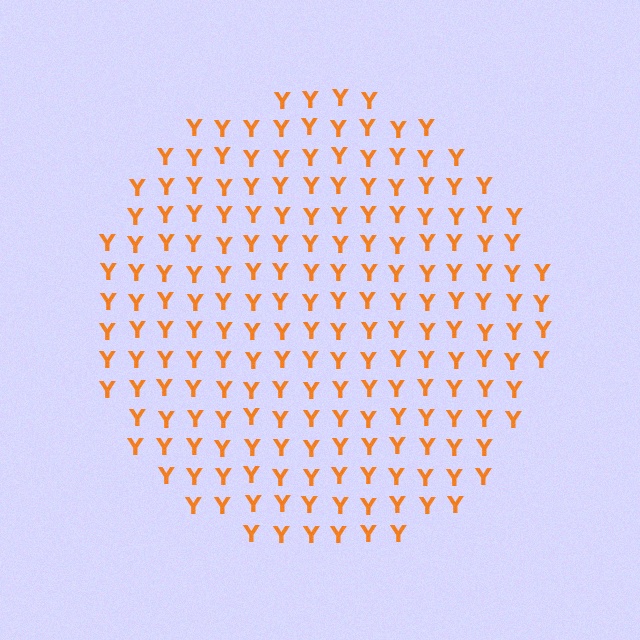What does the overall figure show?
The overall figure shows a circle.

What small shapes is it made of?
It is made of small letter Y's.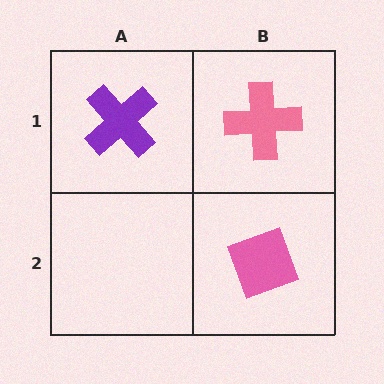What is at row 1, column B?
A pink cross.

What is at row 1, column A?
A purple cross.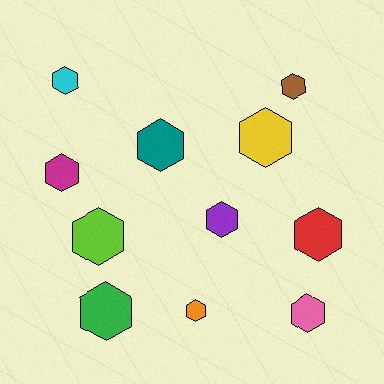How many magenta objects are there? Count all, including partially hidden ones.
There is 1 magenta object.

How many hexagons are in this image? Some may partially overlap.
There are 11 hexagons.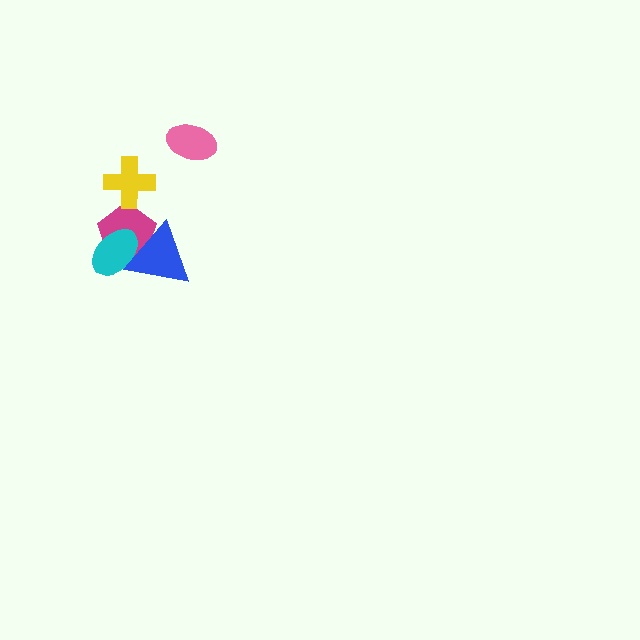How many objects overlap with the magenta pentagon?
3 objects overlap with the magenta pentagon.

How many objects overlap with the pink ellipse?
0 objects overlap with the pink ellipse.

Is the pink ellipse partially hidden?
No, no other shape covers it.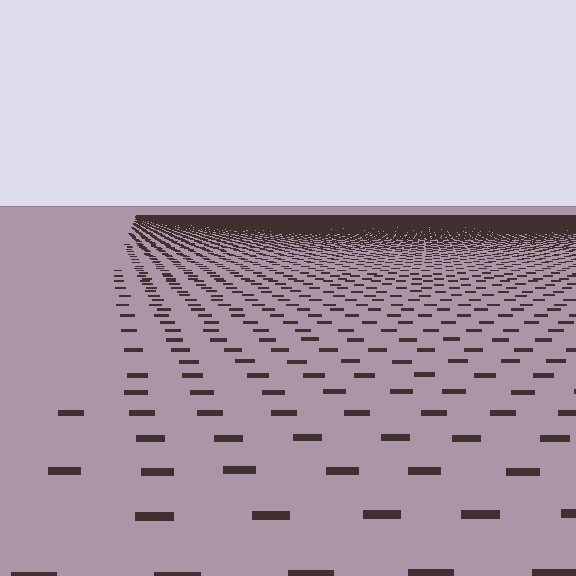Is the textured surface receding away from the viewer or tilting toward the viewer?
The surface is receding away from the viewer. Texture elements get smaller and denser toward the top.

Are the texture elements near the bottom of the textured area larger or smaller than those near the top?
Larger. Near the bottom, elements are closer to the viewer and appear at a bigger on-screen size.